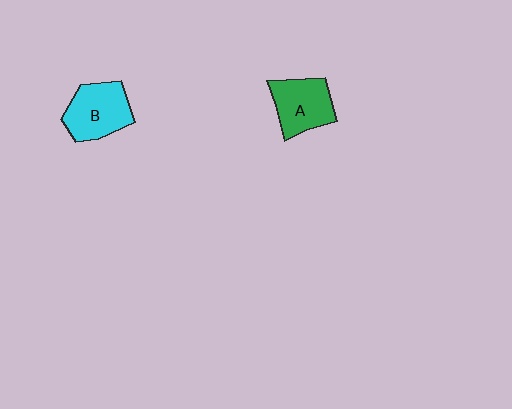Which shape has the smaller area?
Shape A (green).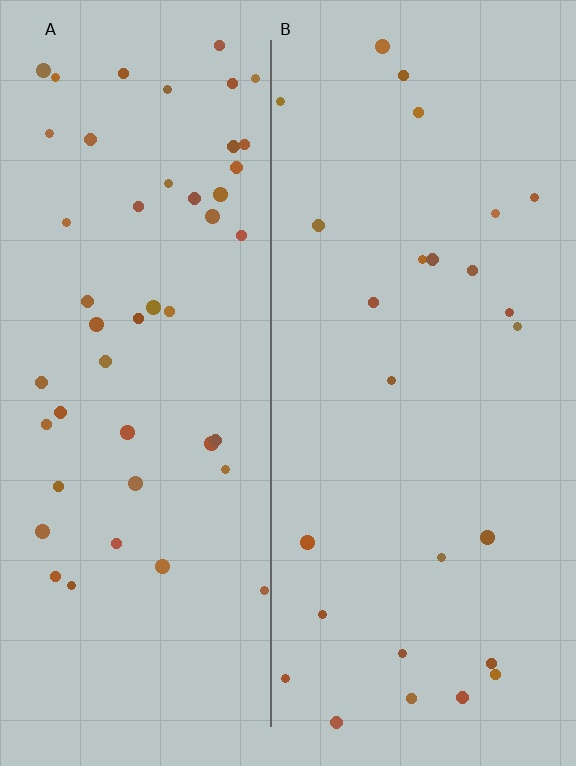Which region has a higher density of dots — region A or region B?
A (the left).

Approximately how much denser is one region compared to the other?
Approximately 1.9× — region A over region B.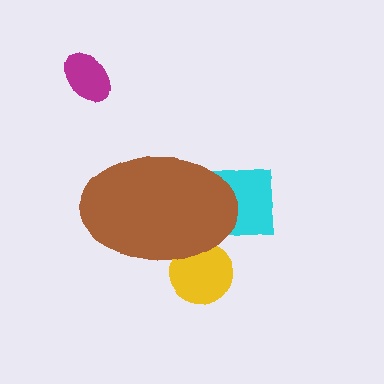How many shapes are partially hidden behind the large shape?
2 shapes are partially hidden.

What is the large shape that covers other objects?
A brown ellipse.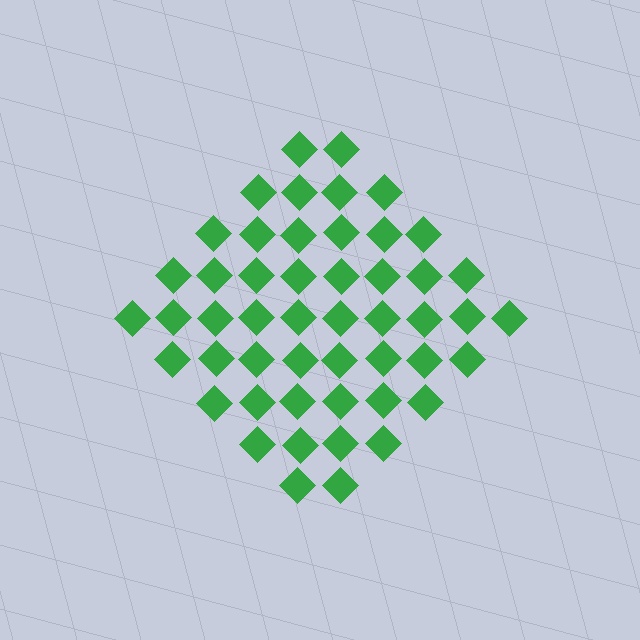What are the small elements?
The small elements are diamonds.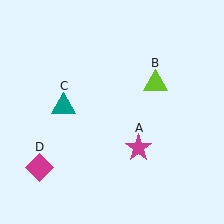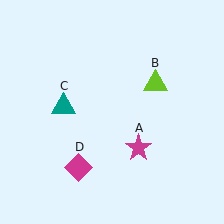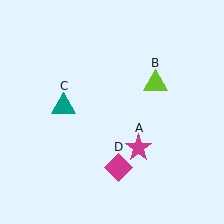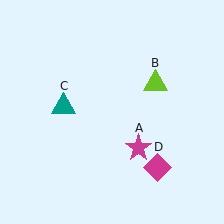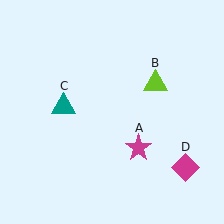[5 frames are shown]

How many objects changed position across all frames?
1 object changed position: magenta diamond (object D).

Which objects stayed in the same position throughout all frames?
Magenta star (object A) and lime triangle (object B) and teal triangle (object C) remained stationary.